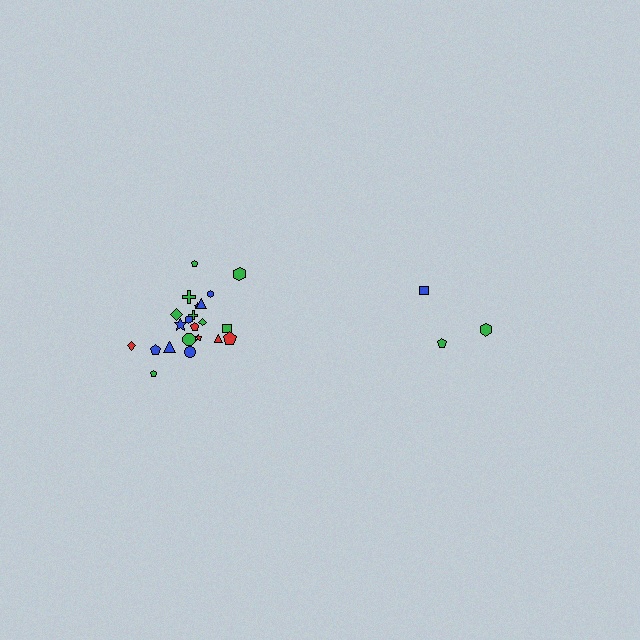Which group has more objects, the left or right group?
The left group.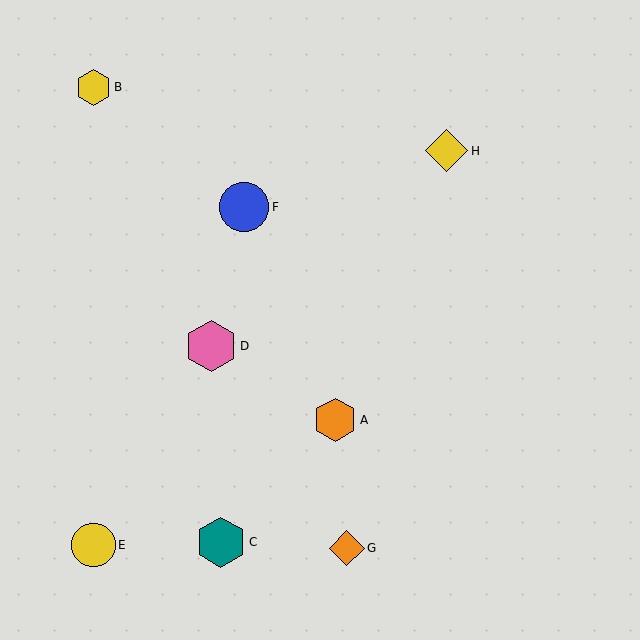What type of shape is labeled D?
Shape D is a pink hexagon.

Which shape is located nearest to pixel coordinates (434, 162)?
The yellow diamond (labeled H) at (447, 151) is nearest to that location.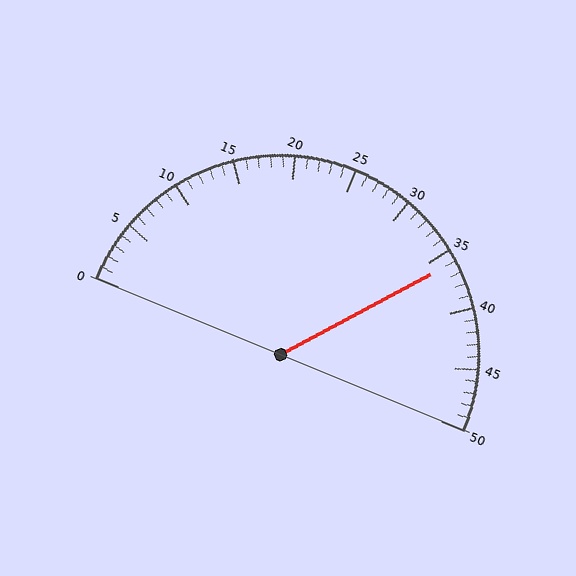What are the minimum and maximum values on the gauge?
The gauge ranges from 0 to 50.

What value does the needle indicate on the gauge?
The needle indicates approximately 36.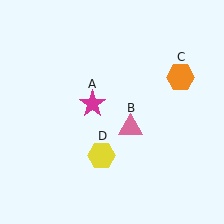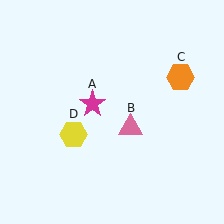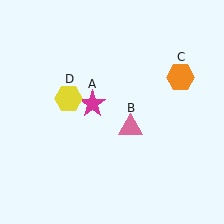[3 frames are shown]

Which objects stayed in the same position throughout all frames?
Magenta star (object A) and pink triangle (object B) and orange hexagon (object C) remained stationary.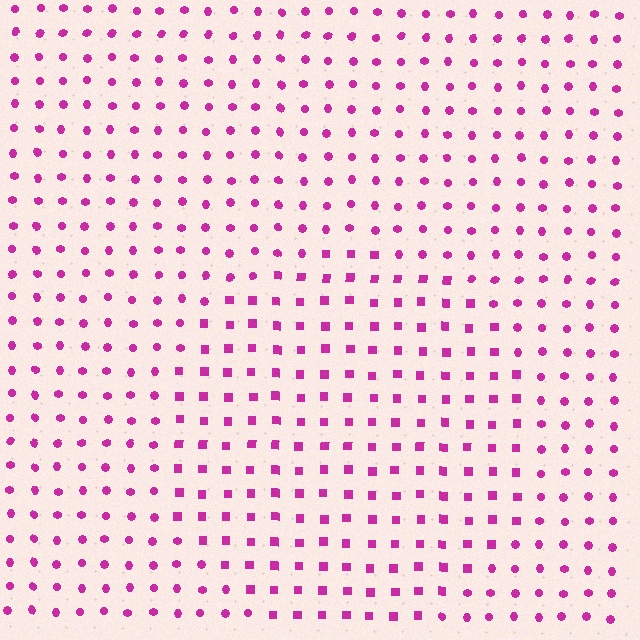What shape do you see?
I see a circle.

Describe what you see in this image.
The image is filled with small magenta elements arranged in a uniform grid. A circle-shaped region contains squares, while the surrounding area contains circles. The boundary is defined purely by the change in element shape.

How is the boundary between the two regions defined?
The boundary is defined by a change in element shape: squares inside vs. circles outside. All elements share the same color and spacing.